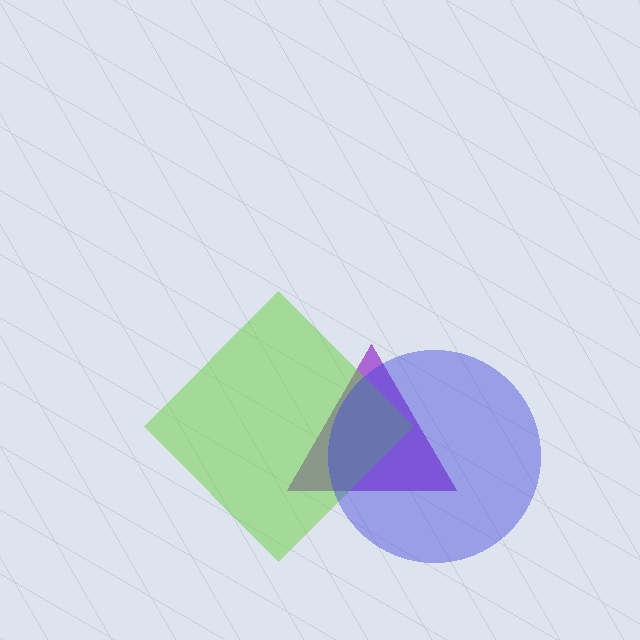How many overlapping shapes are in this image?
There are 3 overlapping shapes in the image.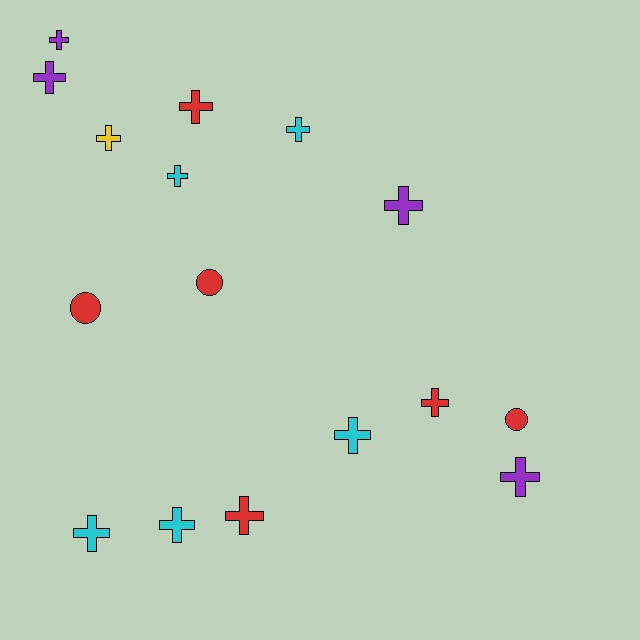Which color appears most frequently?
Red, with 6 objects.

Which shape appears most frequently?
Cross, with 13 objects.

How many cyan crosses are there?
There are 5 cyan crosses.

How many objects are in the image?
There are 16 objects.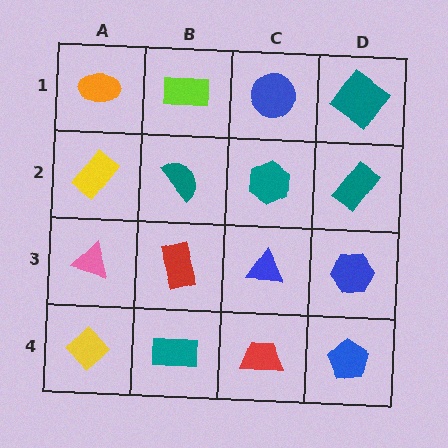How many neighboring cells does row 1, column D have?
2.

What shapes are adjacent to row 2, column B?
A lime rectangle (row 1, column B), a red rectangle (row 3, column B), a yellow rectangle (row 2, column A), a teal hexagon (row 2, column C).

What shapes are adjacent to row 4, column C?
A blue triangle (row 3, column C), a teal rectangle (row 4, column B), a blue pentagon (row 4, column D).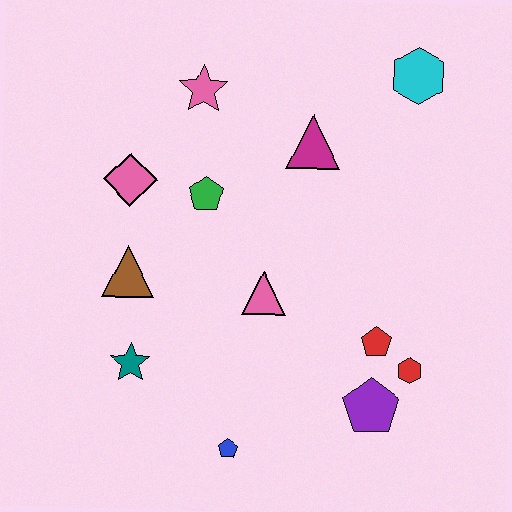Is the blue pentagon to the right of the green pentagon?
Yes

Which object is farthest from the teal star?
The cyan hexagon is farthest from the teal star.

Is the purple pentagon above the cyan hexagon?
No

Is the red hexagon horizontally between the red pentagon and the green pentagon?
No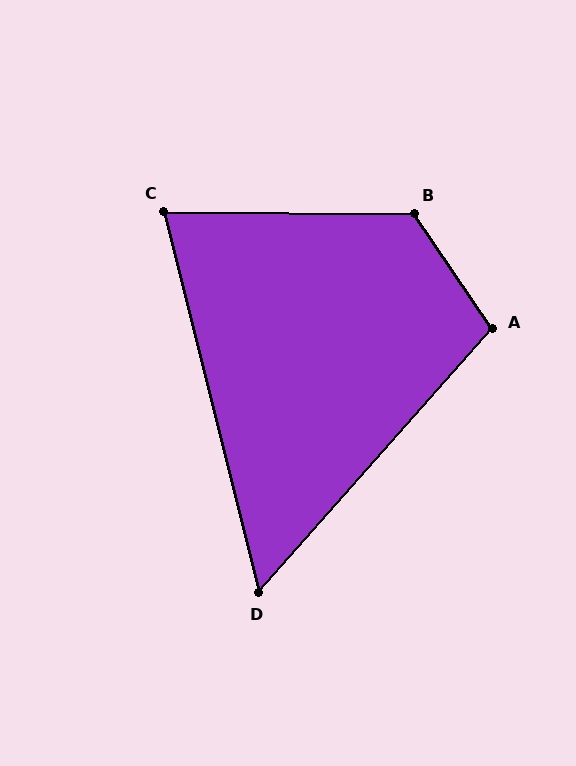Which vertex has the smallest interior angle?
D, at approximately 56 degrees.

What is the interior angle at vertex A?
Approximately 104 degrees (obtuse).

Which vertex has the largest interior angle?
B, at approximately 124 degrees.